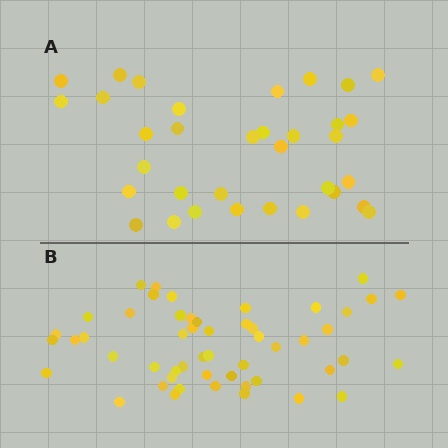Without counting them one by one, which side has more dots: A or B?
Region B (the bottom region) has more dots.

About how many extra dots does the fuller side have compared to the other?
Region B has approximately 20 more dots than region A.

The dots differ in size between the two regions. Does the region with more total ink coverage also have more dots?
No. Region A has more total ink coverage because its dots are larger, but region B actually contains more individual dots. Total area can be misleading — the number of items is what matters here.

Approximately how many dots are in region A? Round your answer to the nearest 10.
About 30 dots. (The exact count is 34, which rounds to 30.)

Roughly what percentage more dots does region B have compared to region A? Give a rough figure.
About 55% more.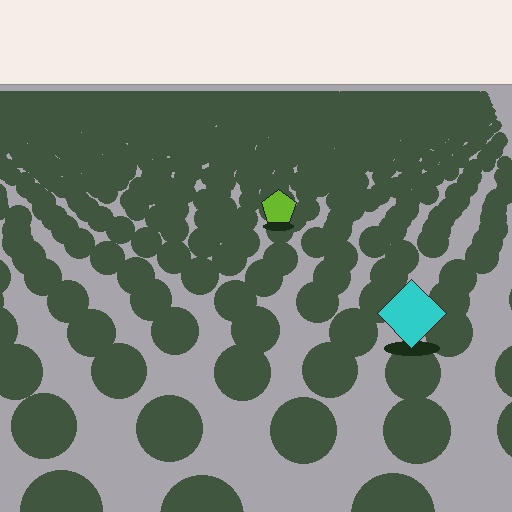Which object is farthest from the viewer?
The lime pentagon is farthest from the viewer. It appears smaller and the ground texture around it is denser.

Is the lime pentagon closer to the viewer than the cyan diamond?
No. The cyan diamond is closer — you can tell from the texture gradient: the ground texture is coarser near it.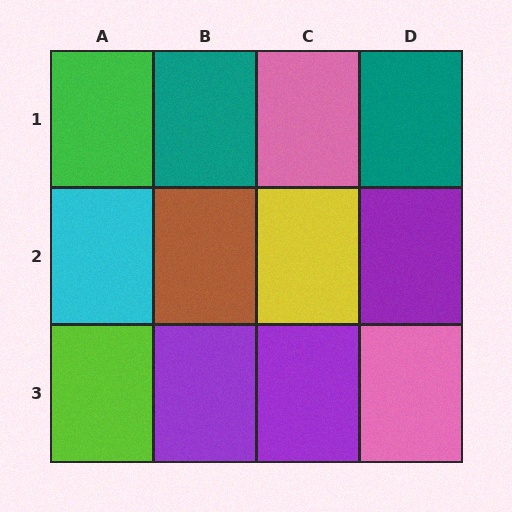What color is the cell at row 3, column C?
Purple.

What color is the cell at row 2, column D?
Purple.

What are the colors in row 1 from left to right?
Green, teal, pink, teal.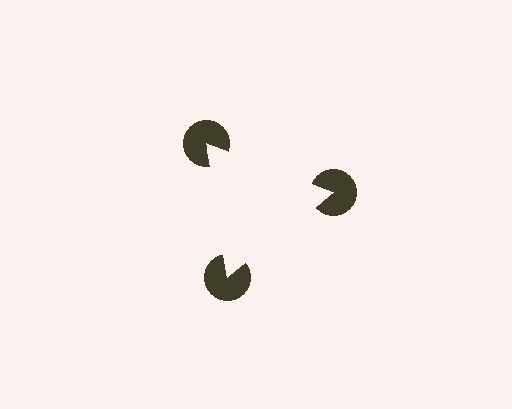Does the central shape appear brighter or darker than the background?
It typically appears slightly brighter than the background, even though no actual brightness change is drawn.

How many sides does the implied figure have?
3 sides.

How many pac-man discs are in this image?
There are 3 — one at each vertex of the illusory triangle.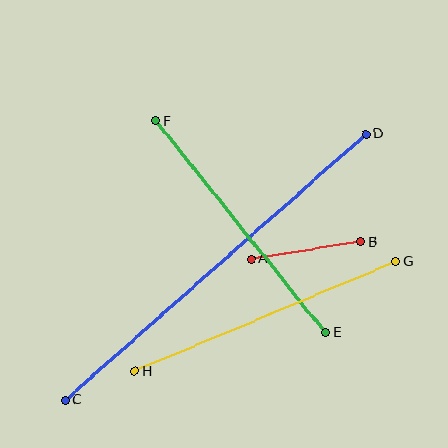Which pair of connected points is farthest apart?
Points C and D are farthest apart.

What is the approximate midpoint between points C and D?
The midpoint is at approximately (215, 267) pixels.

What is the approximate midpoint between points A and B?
The midpoint is at approximately (306, 250) pixels.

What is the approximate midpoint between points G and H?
The midpoint is at approximately (265, 316) pixels.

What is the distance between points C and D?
The distance is approximately 402 pixels.